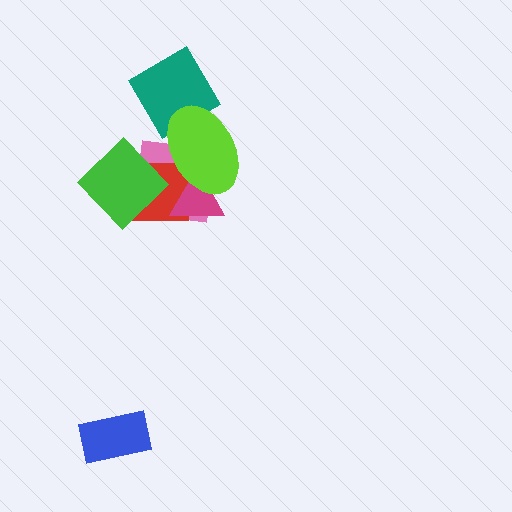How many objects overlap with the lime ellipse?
4 objects overlap with the lime ellipse.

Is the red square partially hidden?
Yes, it is partially covered by another shape.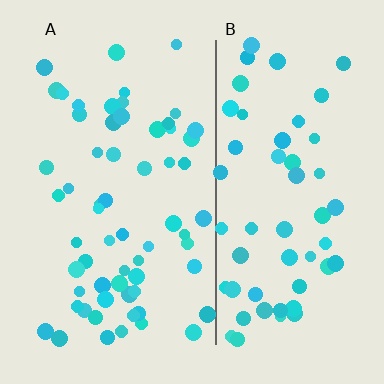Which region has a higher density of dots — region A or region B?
A (the left).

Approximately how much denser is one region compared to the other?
Approximately 1.1× — region A over region B.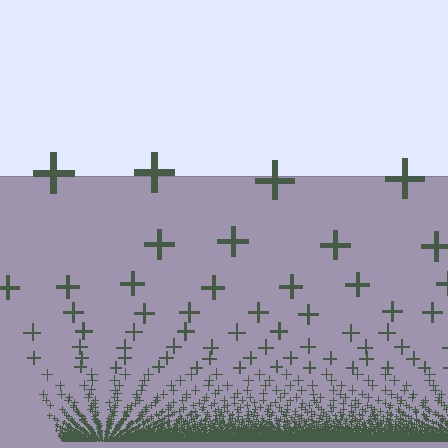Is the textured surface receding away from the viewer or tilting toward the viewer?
The surface appears to tilt toward the viewer. Texture elements get larger and sparser toward the top.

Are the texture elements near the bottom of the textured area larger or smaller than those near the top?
Smaller. The gradient is inverted — elements near the bottom are smaller and denser.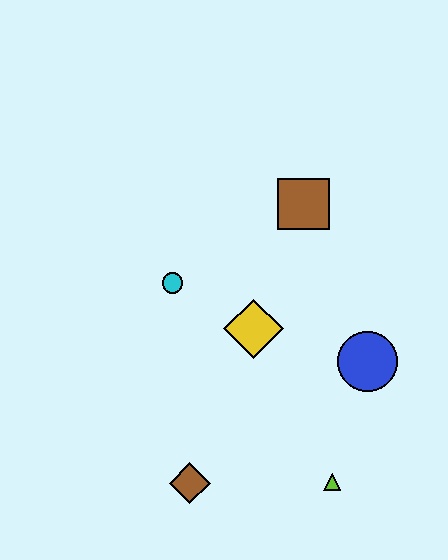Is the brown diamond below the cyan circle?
Yes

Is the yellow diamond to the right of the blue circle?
No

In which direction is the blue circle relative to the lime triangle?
The blue circle is above the lime triangle.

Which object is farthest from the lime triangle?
The brown square is farthest from the lime triangle.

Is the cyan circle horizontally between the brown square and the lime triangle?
No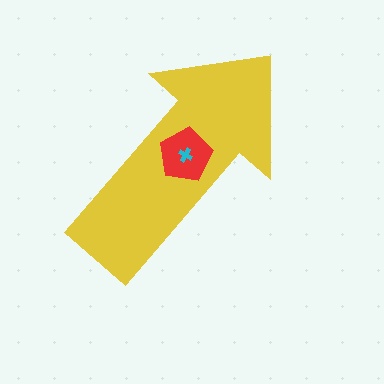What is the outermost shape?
The yellow arrow.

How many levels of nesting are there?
3.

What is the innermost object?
The cyan cross.